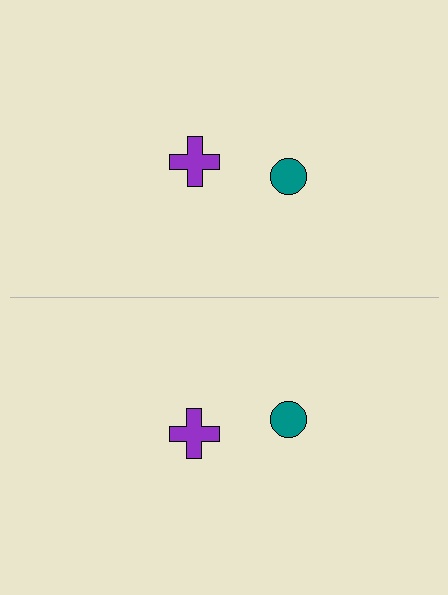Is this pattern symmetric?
Yes, this pattern has bilateral (reflection) symmetry.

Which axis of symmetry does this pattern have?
The pattern has a horizontal axis of symmetry running through the center of the image.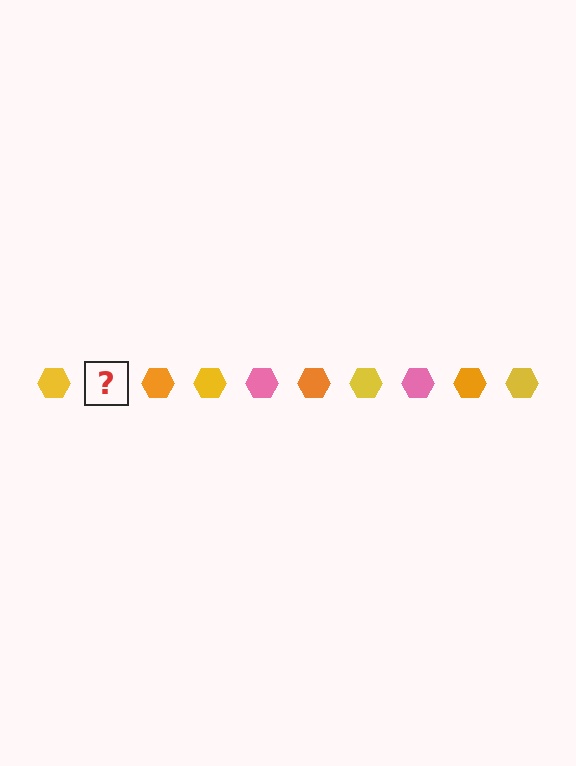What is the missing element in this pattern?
The missing element is a pink hexagon.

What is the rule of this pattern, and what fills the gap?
The rule is that the pattern cycles through yellow, pink, orange hexagons. The gap should be filled with a pink hexagon.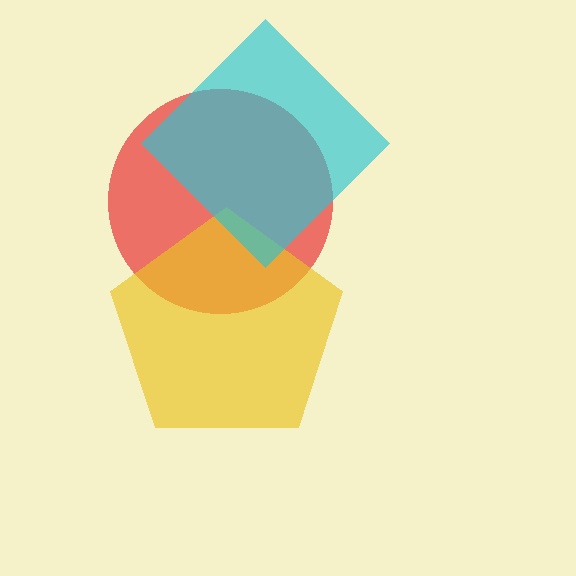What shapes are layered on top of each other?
The layered shapes are: a red circle, a yellow pentagon, a cyan diamond.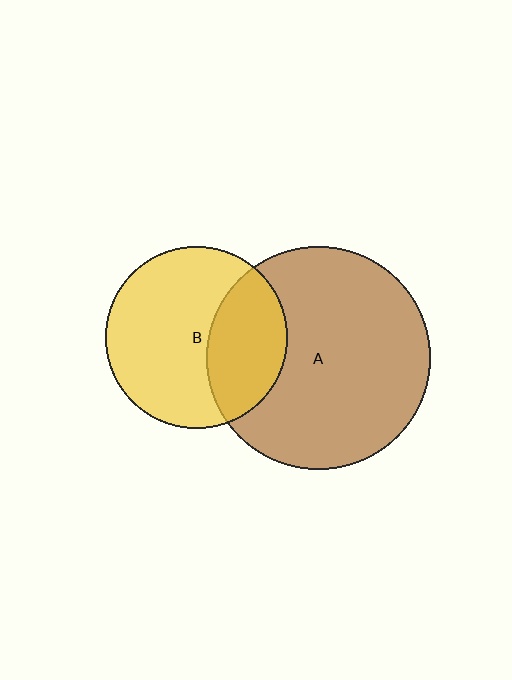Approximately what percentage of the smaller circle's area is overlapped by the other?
Approximately 35%.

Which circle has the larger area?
Circle A (brown).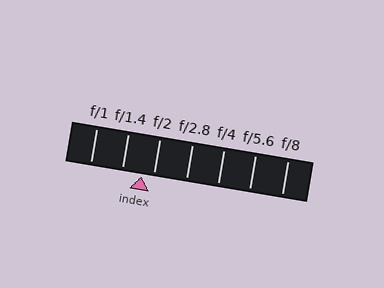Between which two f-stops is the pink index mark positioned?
The index mark is between f/1.4 and f/2.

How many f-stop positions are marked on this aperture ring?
There are 7 f-stop positions marked.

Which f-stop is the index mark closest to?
The index mark is closest to f/2.